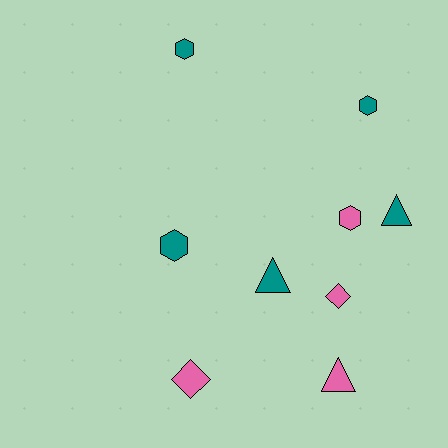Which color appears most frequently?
Teal, with 5 objects.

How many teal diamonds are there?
There are no teal diamonds.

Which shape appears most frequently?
Hexagon, with 4 objects.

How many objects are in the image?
There are 9 objects.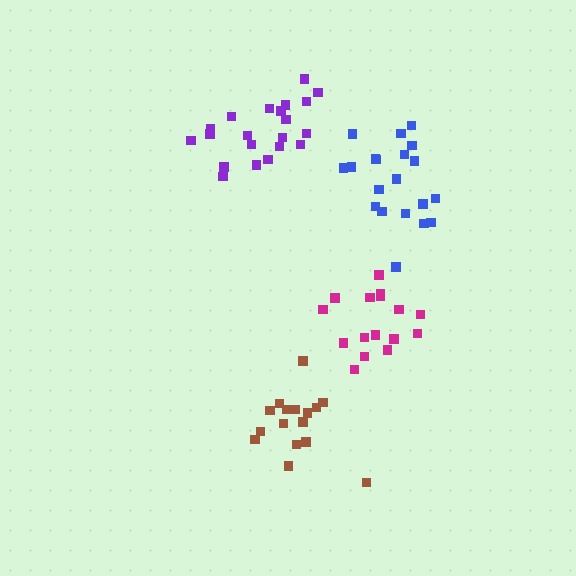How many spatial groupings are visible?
There are 4 spatial groupings.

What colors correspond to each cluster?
The clusters are colored: blue, purple, magenta, brown.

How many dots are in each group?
Group 1: 20 dots, Group 2: 21 dots, Group 3: 16 dots, Group 4: 16 dots (73 total).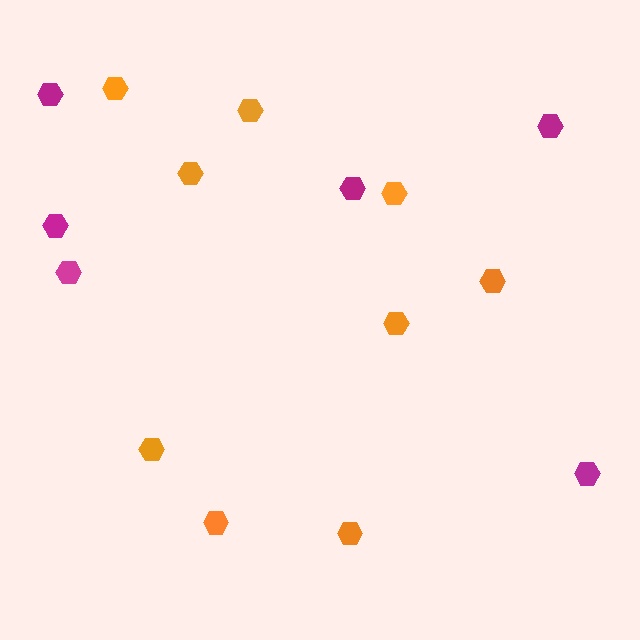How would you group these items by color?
There are 2 groups: one group of magenta hexagons (6) and one group of orange hexagons (9).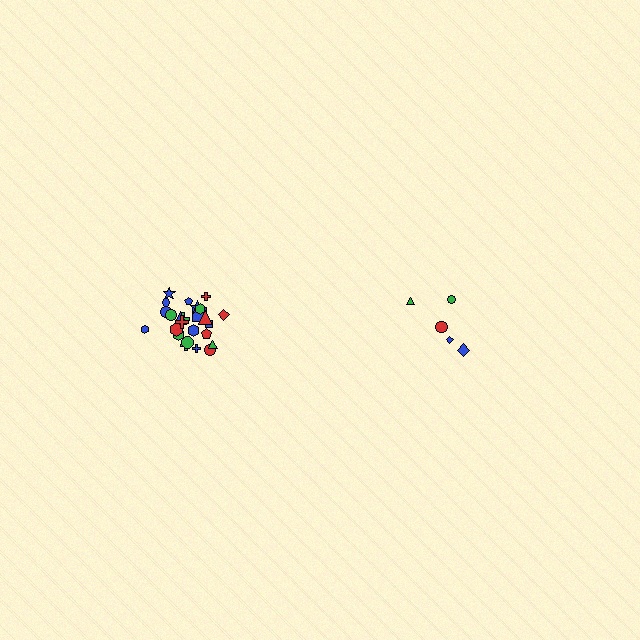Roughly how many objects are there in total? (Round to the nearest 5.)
Roughly 30 objects in total.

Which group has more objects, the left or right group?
The left group.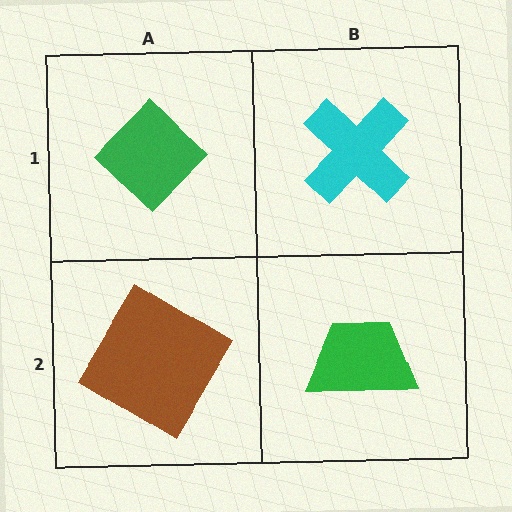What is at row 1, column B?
A cyan cross.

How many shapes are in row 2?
2 shapes.